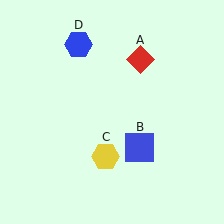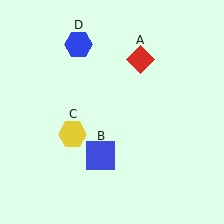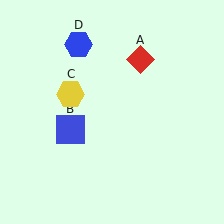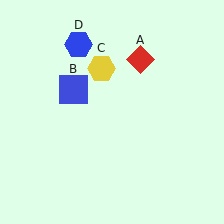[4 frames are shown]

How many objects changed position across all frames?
2 objects changed position: blue square (object B), yellow hexagon (object C).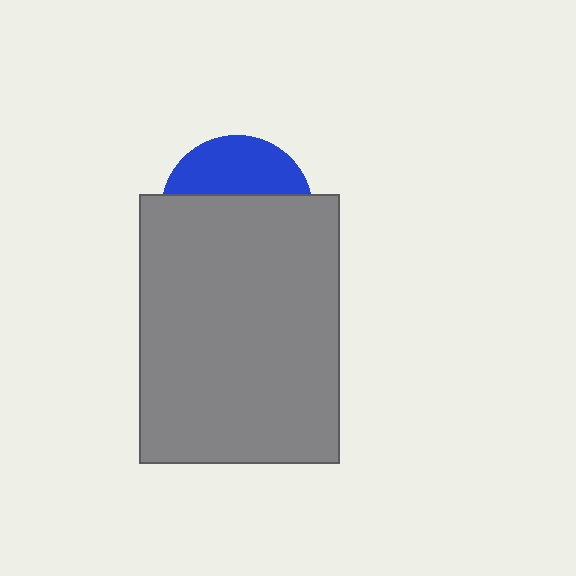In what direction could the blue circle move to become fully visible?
The blue circle could move up. That would shift it out from behind the gray rectangle entirely.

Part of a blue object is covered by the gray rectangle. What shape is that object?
It is a circle.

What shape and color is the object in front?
The object in front is a gray rectangle.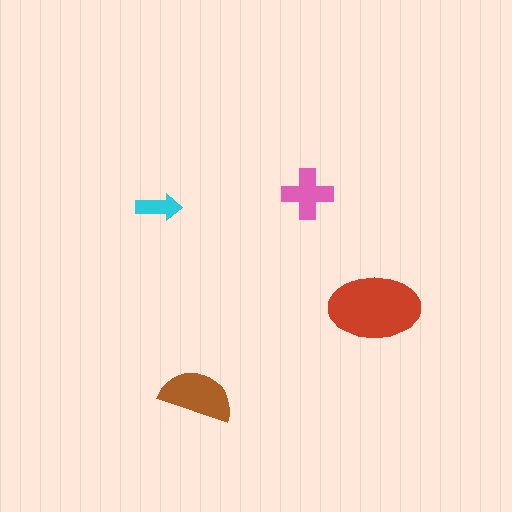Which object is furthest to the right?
The red ellipse is rightmost.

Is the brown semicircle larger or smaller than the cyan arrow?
Larger.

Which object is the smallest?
The cyan arrow.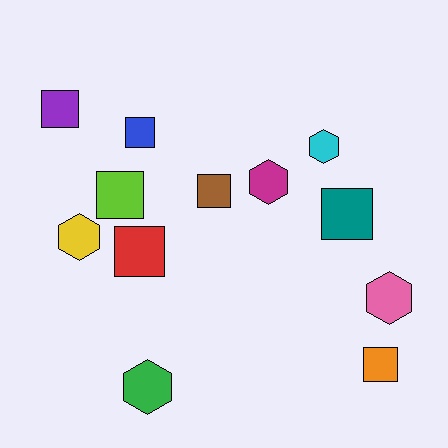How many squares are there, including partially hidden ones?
There are 7 squares.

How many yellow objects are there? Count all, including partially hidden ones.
There is 1 yellow object.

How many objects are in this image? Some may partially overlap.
There are 12 objects.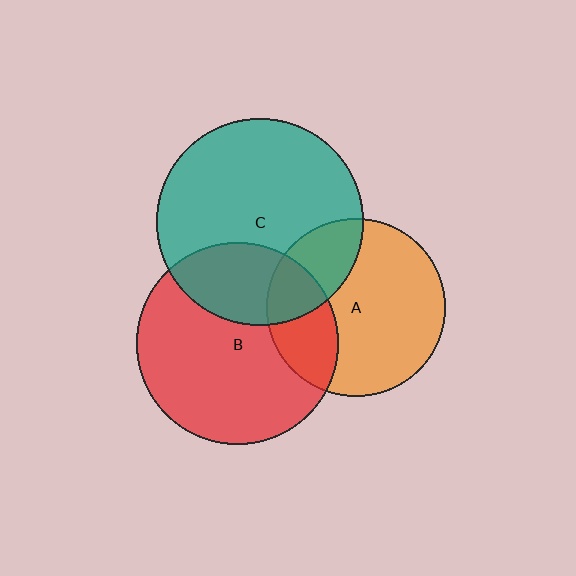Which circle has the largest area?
Circle C (teal).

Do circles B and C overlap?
Yes.